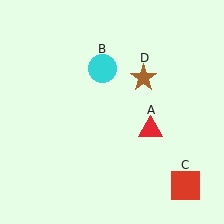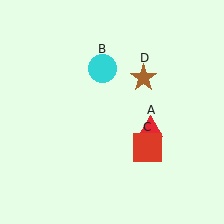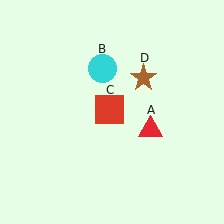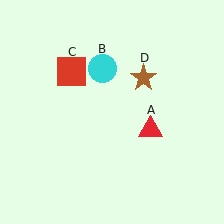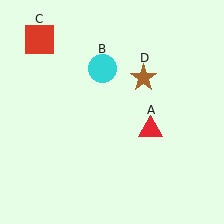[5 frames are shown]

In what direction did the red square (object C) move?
The red square (object C) moved up and to the left.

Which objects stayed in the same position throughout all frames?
Red triangle (object A) and cyan circle (object B) and brown star (object D) remained stationary.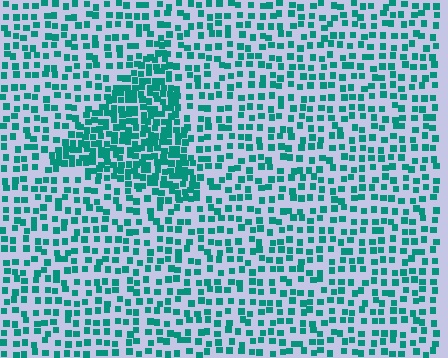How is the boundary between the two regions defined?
The boundary is defined by a change in element density (approximately 2.2x ratio). All elements are the same color, size, and shape.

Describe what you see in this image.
The image contains small teal elements arranged at two different densities. A triangle-shaped region is visible where the elements are more densely packed than the surrounding area.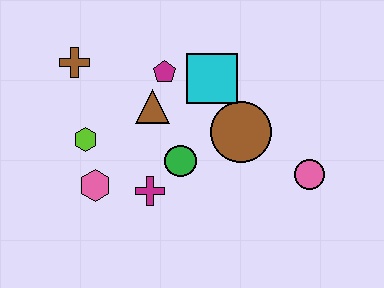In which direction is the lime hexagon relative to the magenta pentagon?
The lime hexagon is to the left of the magenta pentagon.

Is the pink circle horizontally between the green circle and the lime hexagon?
No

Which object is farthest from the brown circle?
The brown cross is farthest from the brown circle.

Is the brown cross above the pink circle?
Yes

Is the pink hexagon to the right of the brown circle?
No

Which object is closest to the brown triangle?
The magenta pentagon is closest to the brown triangle.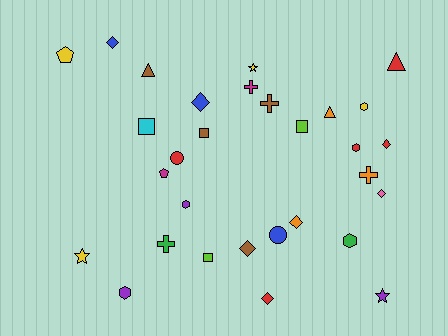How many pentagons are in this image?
There are 2 pentagons.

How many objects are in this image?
There are 30 objects.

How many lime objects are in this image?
There are 2 lime objects.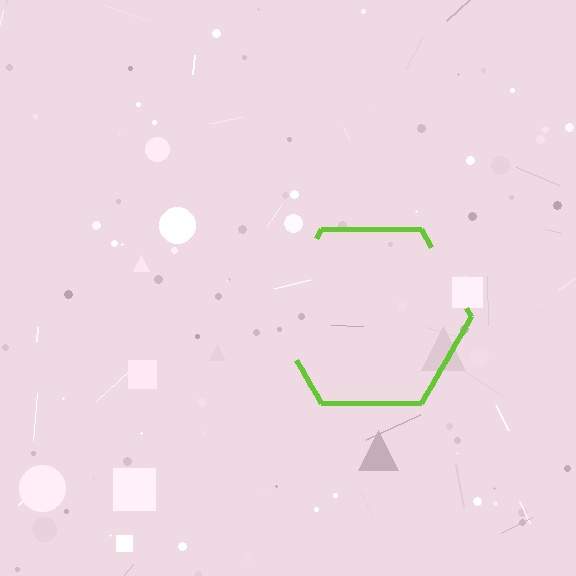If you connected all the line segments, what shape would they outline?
They would outline a hexagon.